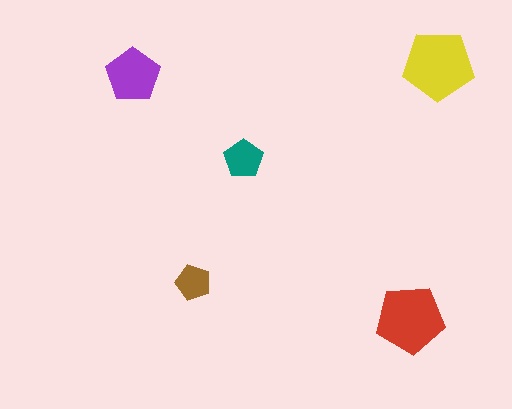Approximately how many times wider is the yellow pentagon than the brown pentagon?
About 2 times wider.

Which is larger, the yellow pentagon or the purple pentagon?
The yellow one.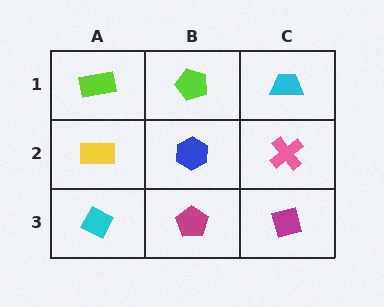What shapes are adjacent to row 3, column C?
A pink cross (row 2, column C), a magenta pentagon (row 3, column B).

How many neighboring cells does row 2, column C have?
3.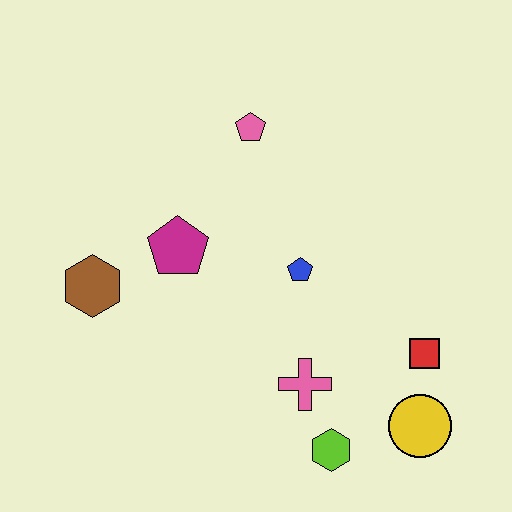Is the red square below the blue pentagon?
Yes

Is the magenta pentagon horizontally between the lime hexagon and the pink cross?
No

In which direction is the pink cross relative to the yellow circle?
The pink cross is to the left of the yellow circle.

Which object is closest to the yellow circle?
The red square is closest to the yellow circle.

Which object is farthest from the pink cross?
The pink pentagon is farthest from the pink cross.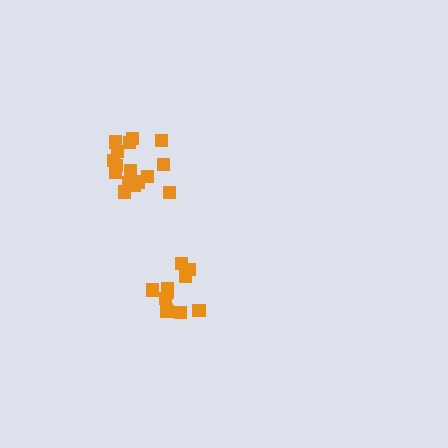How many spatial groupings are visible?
There are 2 spatial groupings.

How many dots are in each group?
Group 1: 11 dots, Group 2: 16 dots (27 total).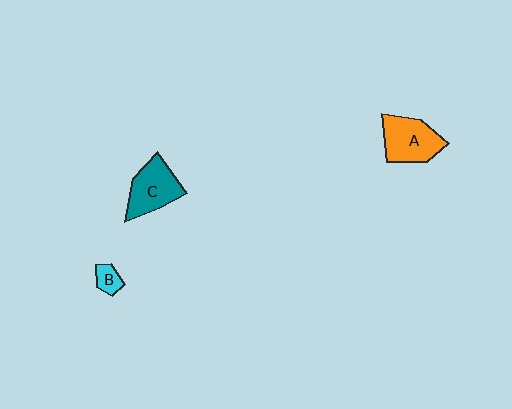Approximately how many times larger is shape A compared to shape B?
Approximately 3.5 times.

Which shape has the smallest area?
Shape B (cyan).